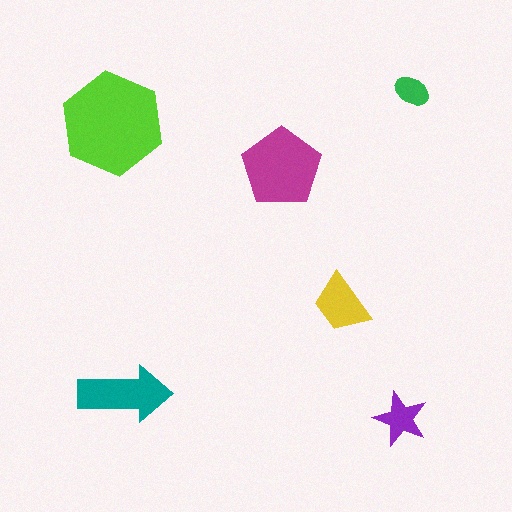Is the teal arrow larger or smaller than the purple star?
Larger.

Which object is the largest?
The lime hexagon.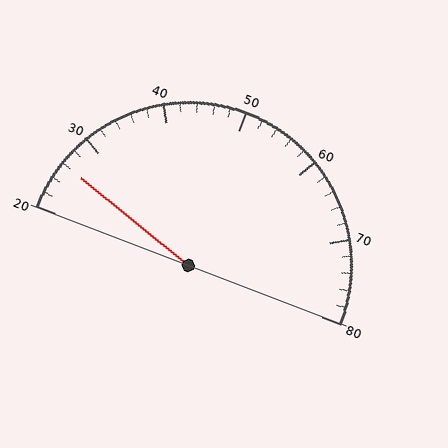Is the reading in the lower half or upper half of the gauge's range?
The reading is in the lower half of the range (20 to 80).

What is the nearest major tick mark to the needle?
The nearest major tick mark is 30.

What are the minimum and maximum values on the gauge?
The gauge ranges from 20 to 80.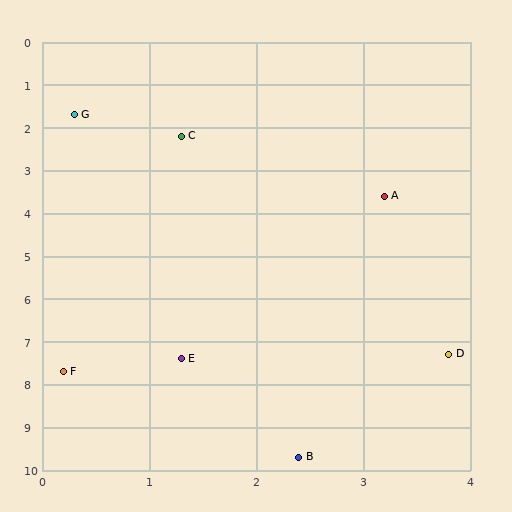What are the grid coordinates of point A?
Point A is at approximately (3.2, 3.6).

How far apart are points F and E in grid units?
Points F and E are about 1.1 grid units apart.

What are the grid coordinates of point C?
Point C is at approximately (1.3, 2.2).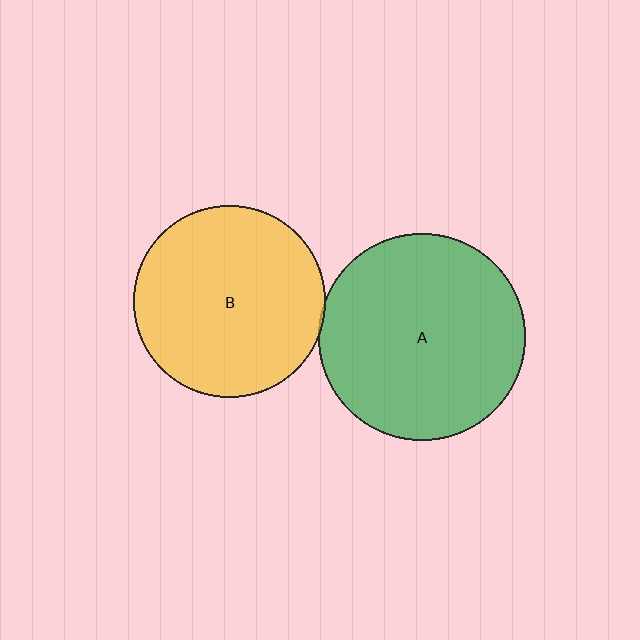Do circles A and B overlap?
Yes.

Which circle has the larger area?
Circle A (green).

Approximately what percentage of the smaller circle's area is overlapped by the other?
Approximately 5%.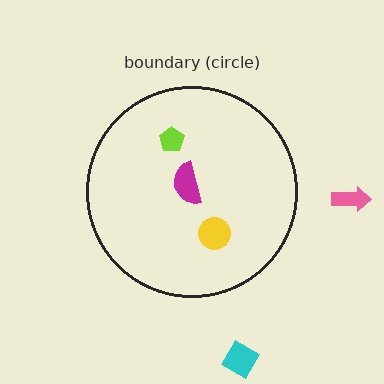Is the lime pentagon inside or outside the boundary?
Inside.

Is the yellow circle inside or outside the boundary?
Inside.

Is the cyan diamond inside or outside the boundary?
Outside.